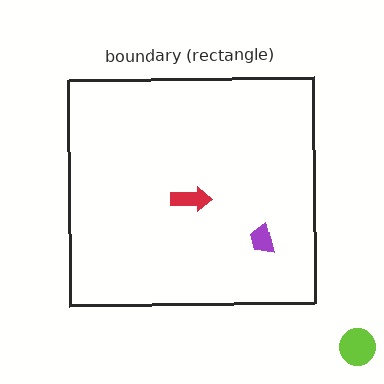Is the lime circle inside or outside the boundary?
Outside.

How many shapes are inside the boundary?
2 inside, 1 outside.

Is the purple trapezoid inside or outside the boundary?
Inside.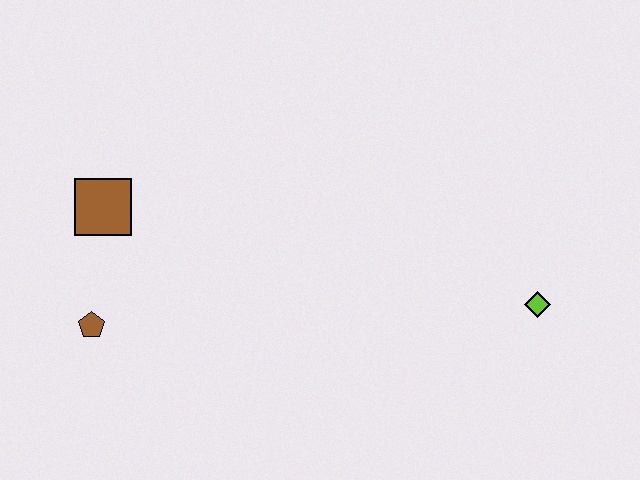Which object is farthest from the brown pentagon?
The lime diamond is farthest from the brown pentagon.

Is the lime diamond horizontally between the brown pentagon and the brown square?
No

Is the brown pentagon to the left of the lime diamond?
Yes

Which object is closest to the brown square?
The brown pentagon is closest to the brown square.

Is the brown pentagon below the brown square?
Yes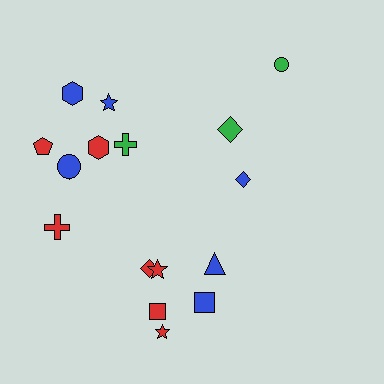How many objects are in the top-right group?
There are 3 objects.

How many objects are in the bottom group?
There are 6 objects.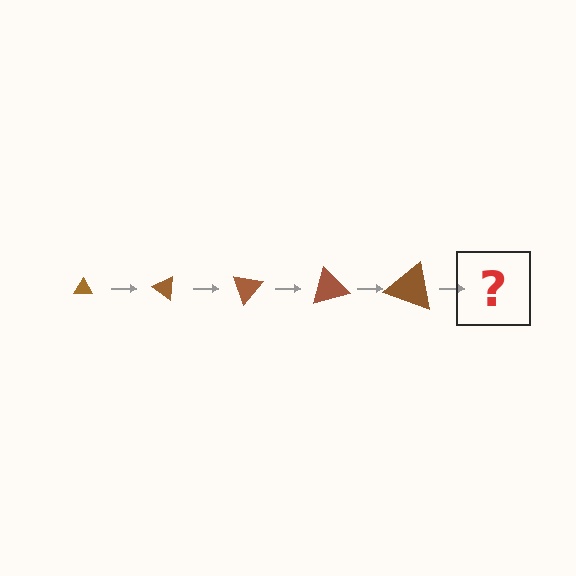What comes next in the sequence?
The next element should be a triangle, larger than the previous one and rotated 175 degrees from the start.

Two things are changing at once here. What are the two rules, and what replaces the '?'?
The two rules are that the triangle grows larger each step and it rotates 35 degrees each step. The '?' should be a triangle, larger than the previous one and rotated 175 degrees from the start.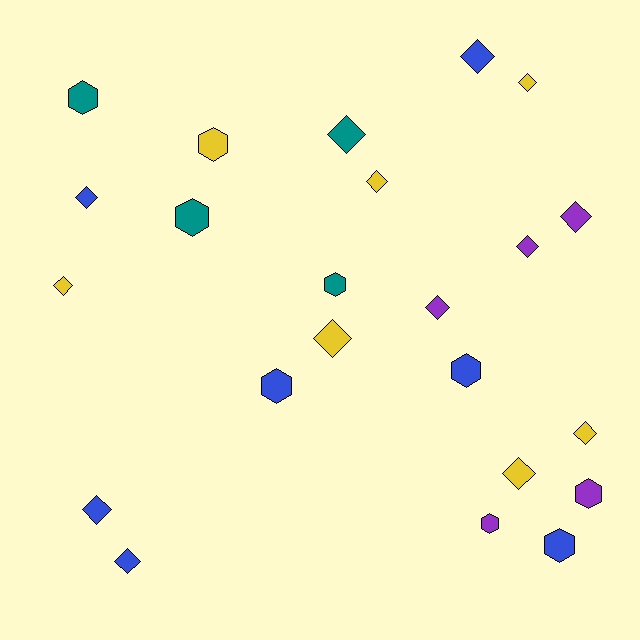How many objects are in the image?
There are 23 objects.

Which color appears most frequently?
Blue, with 7 objects.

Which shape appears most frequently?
Diamond, with 14 objects.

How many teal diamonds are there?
There is 1 teal diamond.